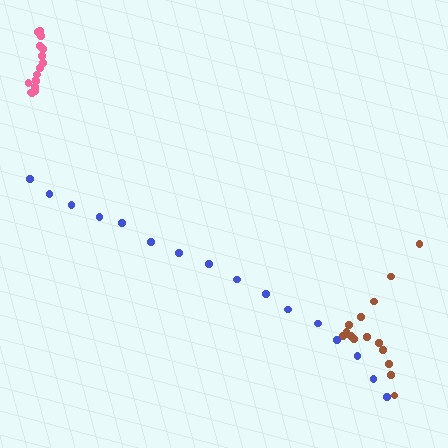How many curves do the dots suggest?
There are 3 distinct paths.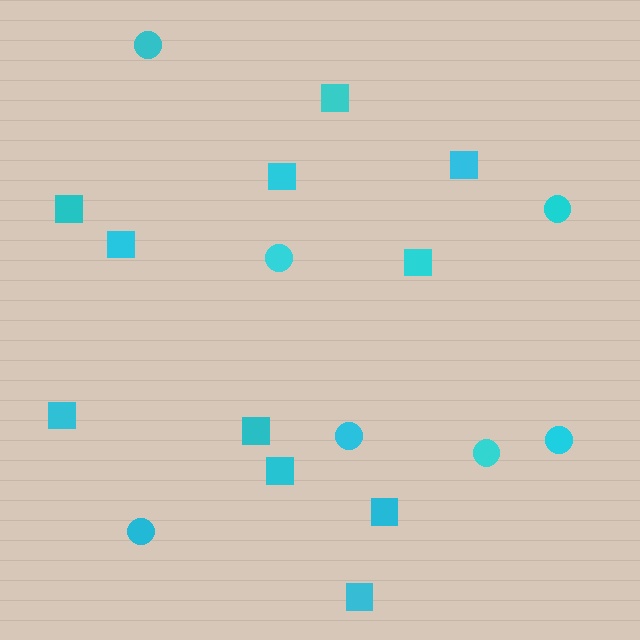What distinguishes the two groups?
There are 2 groups: one group of squares (11) and one group of circles (7).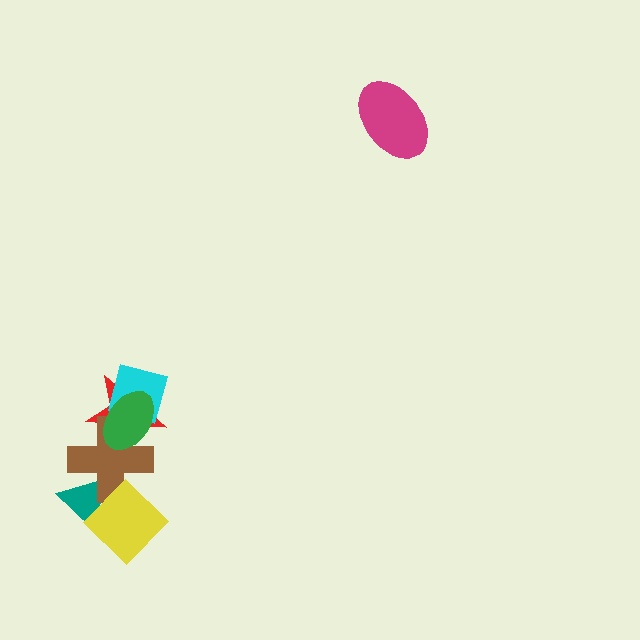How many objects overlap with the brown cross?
4 objects overlap with the brown cross.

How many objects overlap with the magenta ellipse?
0 objects overlap with the magenta ellipse.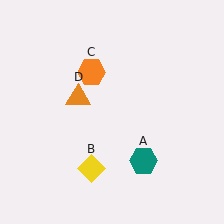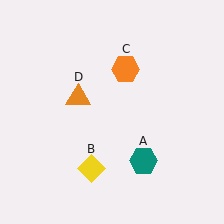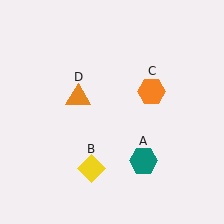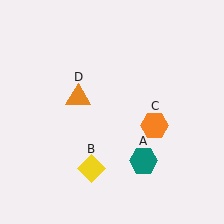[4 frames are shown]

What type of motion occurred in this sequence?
The orange hexagon (object C) rotated clockwise around the center of the scene.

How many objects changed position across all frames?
1 object changed position: orange hexagon (object C).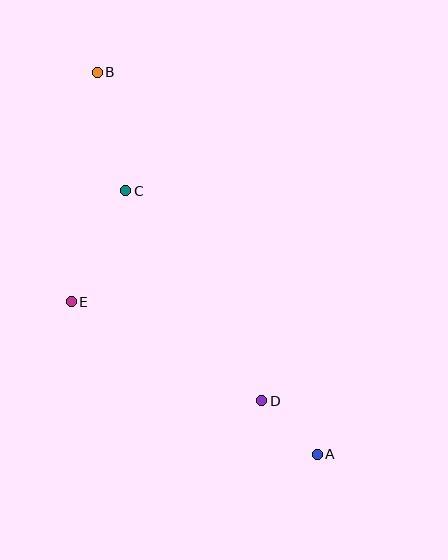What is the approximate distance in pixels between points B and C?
The distance between B and C is approximately 122 pixels.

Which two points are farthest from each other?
Points A and B are farthest from each other.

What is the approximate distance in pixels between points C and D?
The distance between C and D is approximately 250 pixels.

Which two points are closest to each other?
Points A and D are closest to each other.